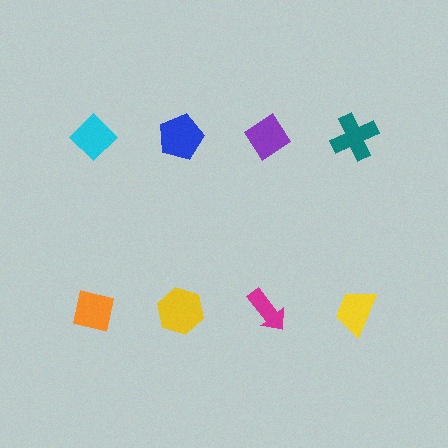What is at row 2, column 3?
A magenta arrow.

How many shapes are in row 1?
4 shapes.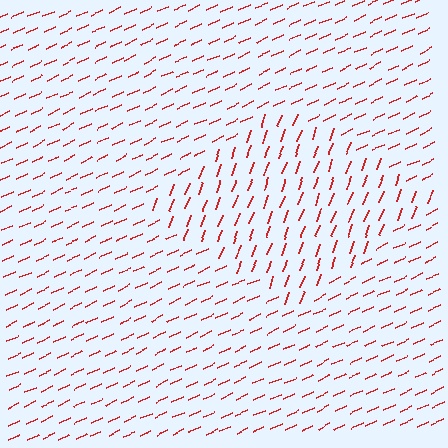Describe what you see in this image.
The image is filled with small red line segments. A diamond region in the image has lines oriented differently from the surrounding lines, creating a visible texture boundary.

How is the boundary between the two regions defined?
The boundary is defined purely by a change in line orientation (approximately 45 degrees difference). All lines are the same color and thickness.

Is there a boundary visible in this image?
Yes, there is a texture boundary formed by a change in line orientation.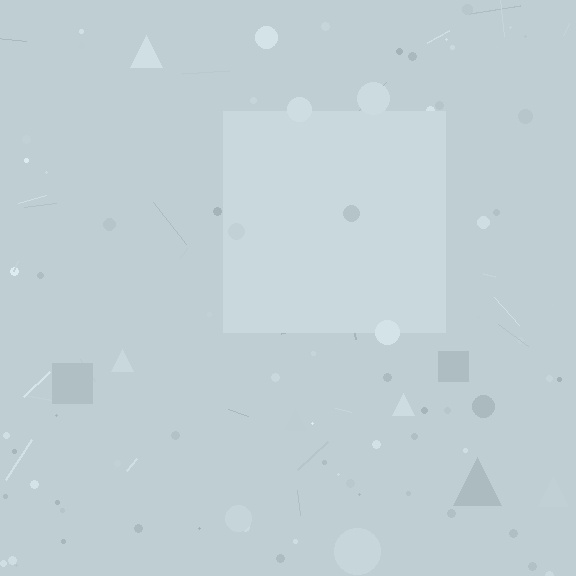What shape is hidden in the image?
A square is hidden in the image.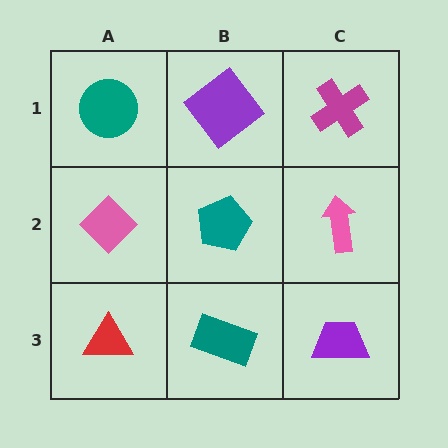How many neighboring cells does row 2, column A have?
3.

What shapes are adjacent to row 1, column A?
A pink diamond (row 2, column A), a purple diamond (row 1, column B).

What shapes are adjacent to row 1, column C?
A pink arrow (row 2, column C), a purple diamond (row 1, column B).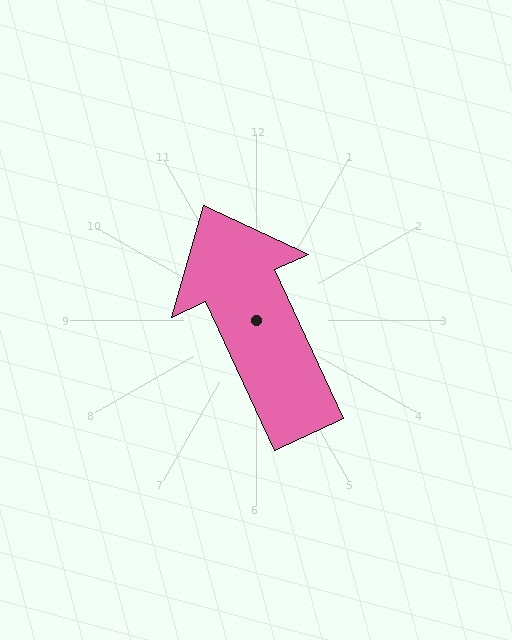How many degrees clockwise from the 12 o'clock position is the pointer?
Approximately 335 degrees.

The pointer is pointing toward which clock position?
Roughly 11 o'clock.